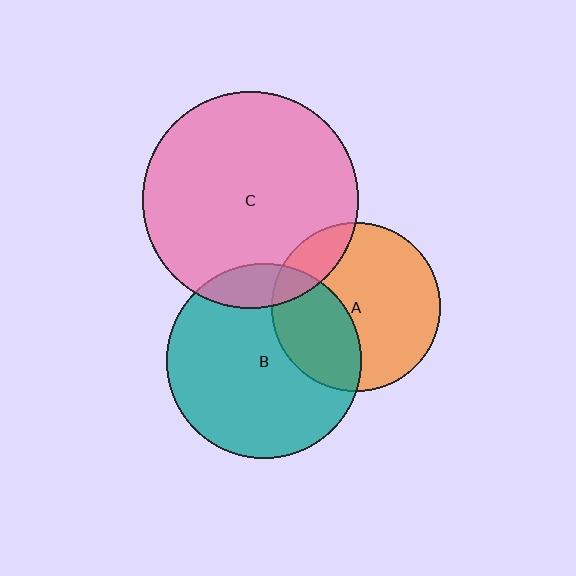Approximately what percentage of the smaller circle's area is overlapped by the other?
Approximately 15%.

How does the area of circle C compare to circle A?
Approximately 1.6 times.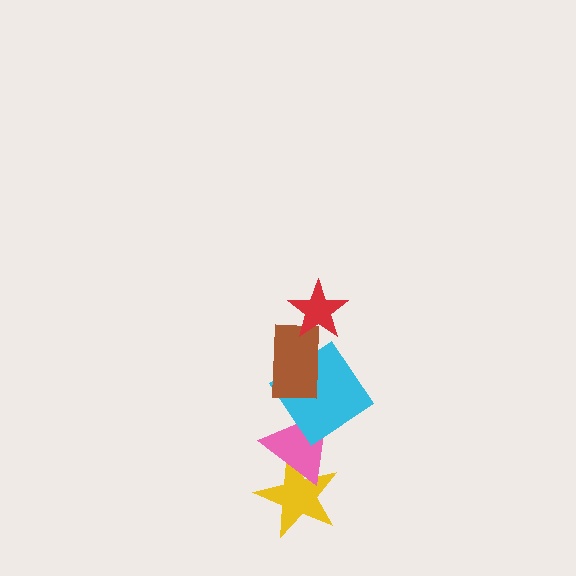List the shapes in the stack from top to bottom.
From top to bottom: the red star, the brown rectangle, the cyan diamond, the pink triangle, the yellow star.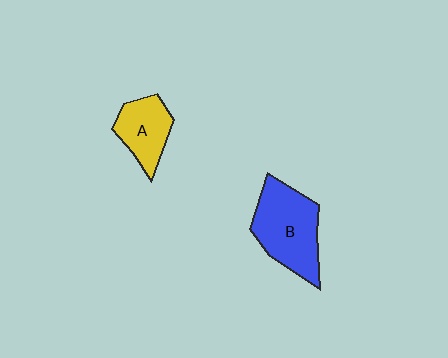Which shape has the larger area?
Shape B (blue).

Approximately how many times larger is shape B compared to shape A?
Approximately 1.6 times.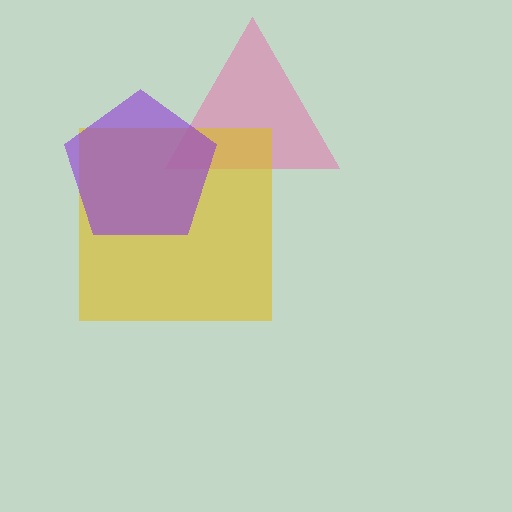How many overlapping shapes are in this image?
There are 3 overlapping shapes in the image.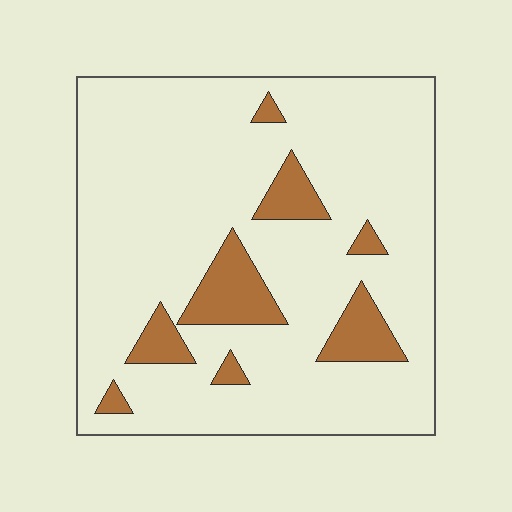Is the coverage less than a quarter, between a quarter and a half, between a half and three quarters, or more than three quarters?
Less than a quarter.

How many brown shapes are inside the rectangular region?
8.